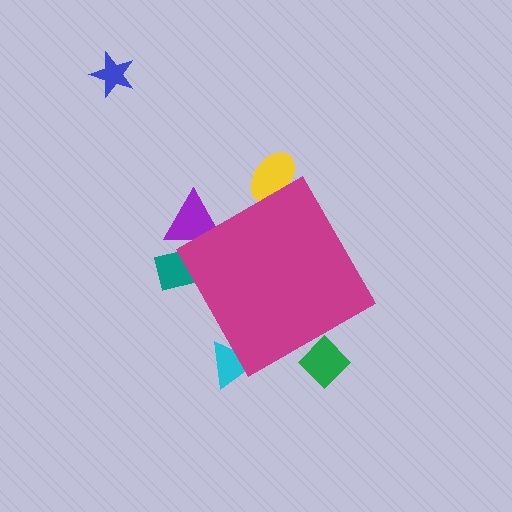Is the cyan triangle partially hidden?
Yes, the cyan triangle is partially hidden behind the magenta diamond.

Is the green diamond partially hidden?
Yes, the green diamond is partially hidden behind the magenta diamond.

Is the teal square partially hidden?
Yes, the teal square is partially hidden behind the magenta diamond.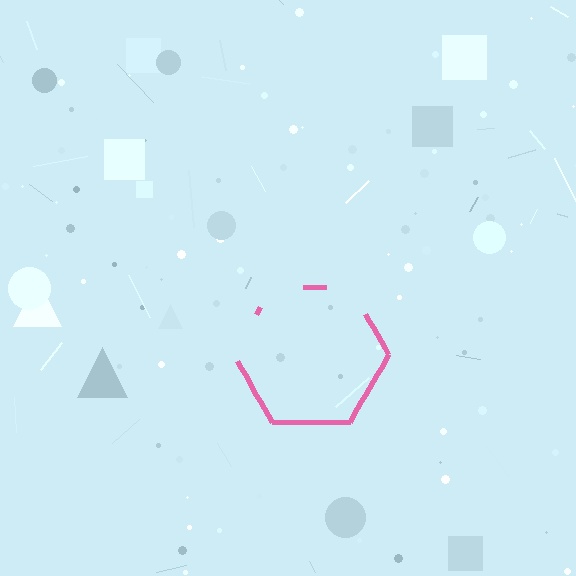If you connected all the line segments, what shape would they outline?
They would outline a hexagon.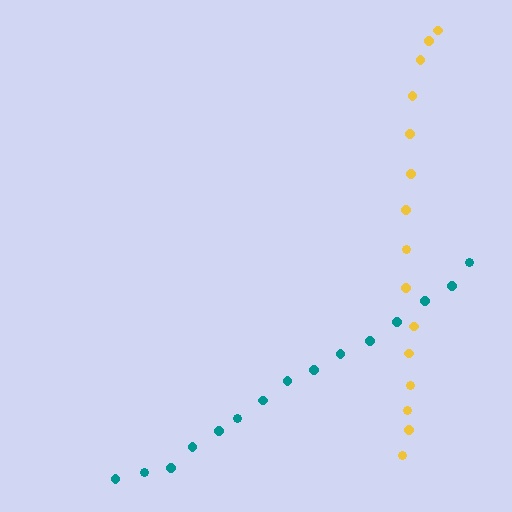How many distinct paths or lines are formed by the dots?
There are 2 distinct paths.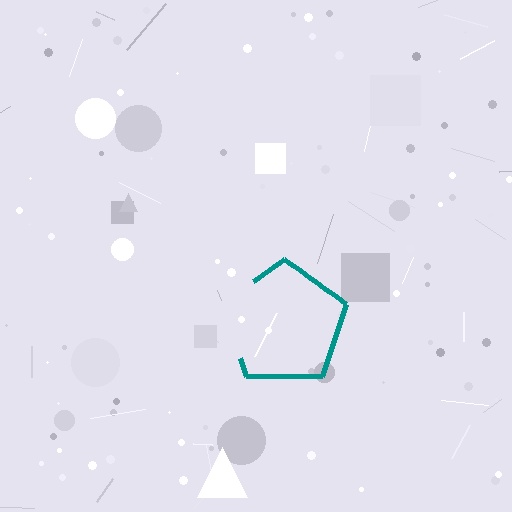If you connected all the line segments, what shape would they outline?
They would outline a pentagon.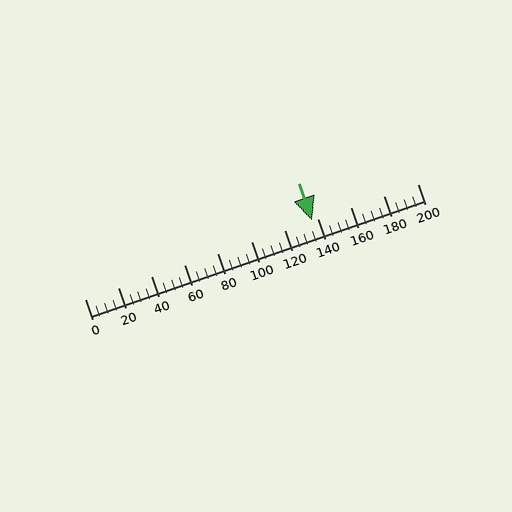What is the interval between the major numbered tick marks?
The major tick marks are spaced 20 units apart.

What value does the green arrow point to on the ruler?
The green arrow points to approximately 137.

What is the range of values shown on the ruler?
The ruler shows values from 0 to 200.